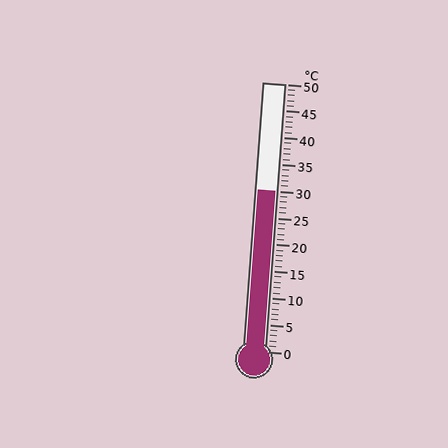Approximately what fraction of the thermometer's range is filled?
The thermometer is filled to approximately 60% of its range.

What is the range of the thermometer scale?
The thermometer scale ranges from 0°C to 50°C.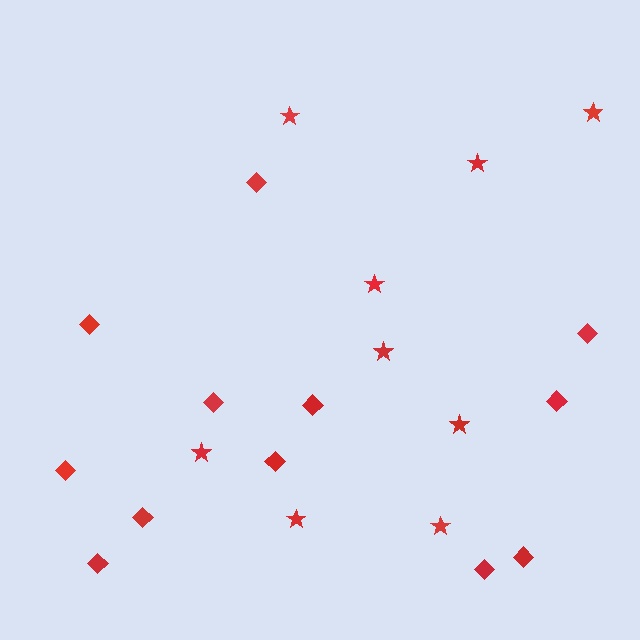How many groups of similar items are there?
There are 2 groups: one group of diamonds (12) and one group of stars (9).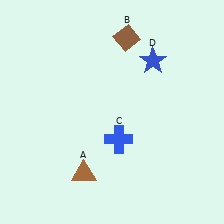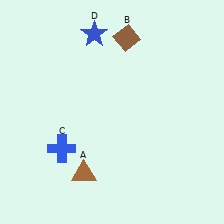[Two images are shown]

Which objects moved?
The objects that moved are: the blue cross (C), the blue star (D).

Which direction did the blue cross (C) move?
The blue cross (C) moved left.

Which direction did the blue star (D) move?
The blue star (D) moved left.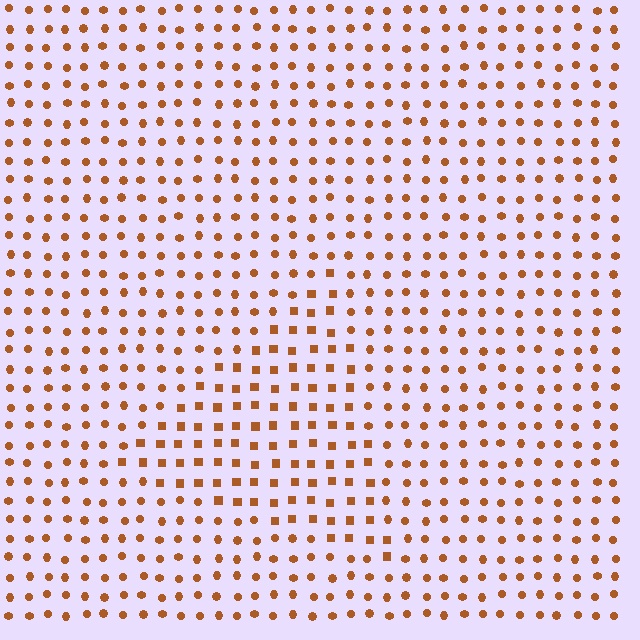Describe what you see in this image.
The image is filled with small brown elements arranged in a uniform grid. A triangle-shaped region contains squares, while the surrounding area contains circles. The boundary is defined purely by the change in element shape.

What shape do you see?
I see a triangle.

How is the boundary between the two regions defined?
The boundary is defined by a change in element shape: squares inside vs. circles outside. All elements share the same color and spacing.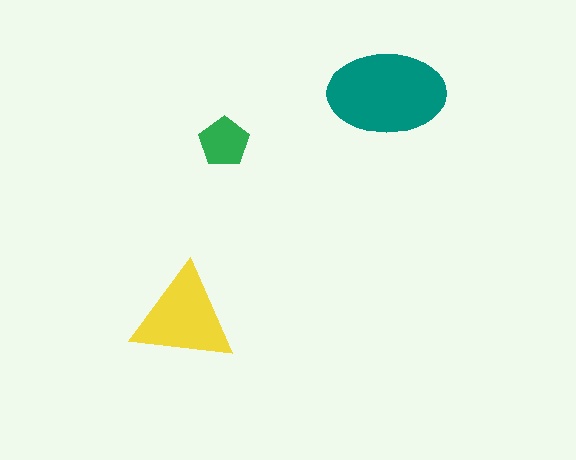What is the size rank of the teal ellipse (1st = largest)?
1st.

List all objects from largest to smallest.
The teal ellipse, the yellow triangle, the green pentagon.